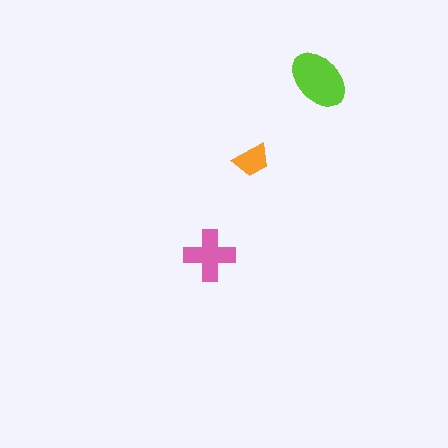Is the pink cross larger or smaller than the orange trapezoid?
Larger.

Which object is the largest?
The lime ellipse.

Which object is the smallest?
The orange trapezoid.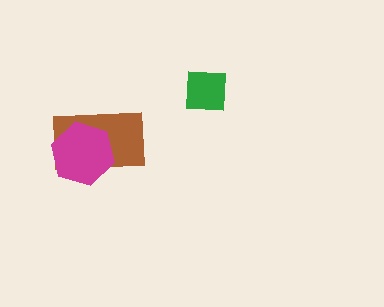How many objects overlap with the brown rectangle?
1 object overlaps with the brown rectangle.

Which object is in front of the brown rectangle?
The magenta hexagon is in front of the brown rectangle.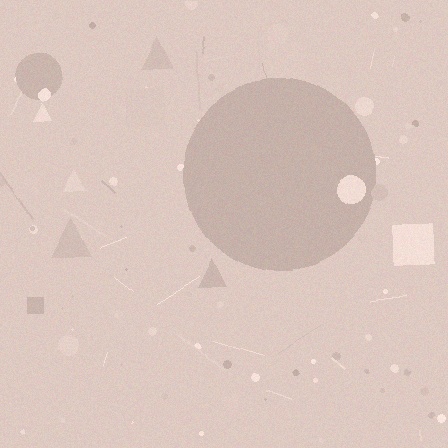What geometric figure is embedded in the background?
A circle is embedded in the background.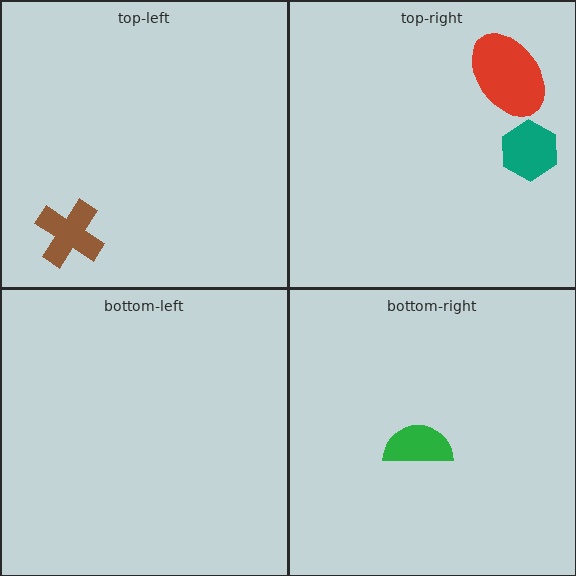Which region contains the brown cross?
The top-left region.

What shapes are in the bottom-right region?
The green semicircle.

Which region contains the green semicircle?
The bottom-right region.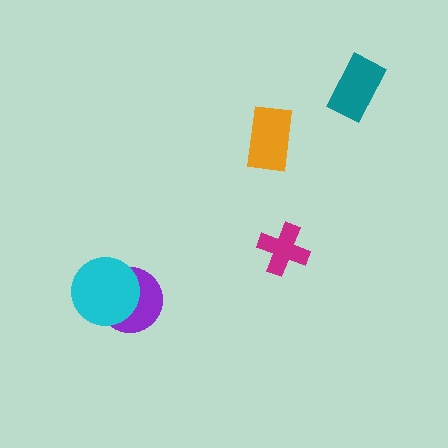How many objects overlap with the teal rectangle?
0 objects overlap with the teal rectangle.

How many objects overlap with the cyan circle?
1 object overlaps with the cyan circle.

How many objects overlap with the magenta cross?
0 objects overlap with the magenta cross.